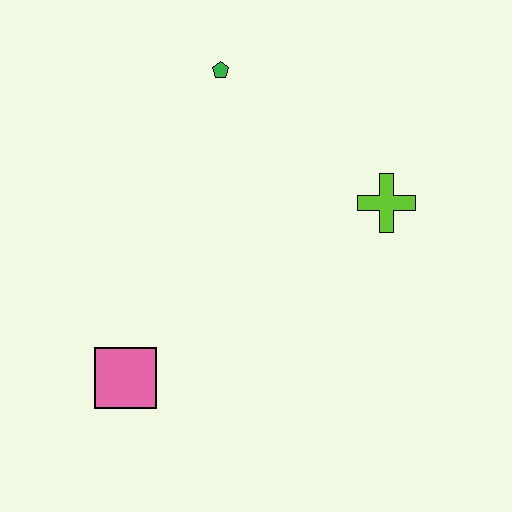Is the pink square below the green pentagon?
Yes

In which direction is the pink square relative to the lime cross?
The pink square is to the left of the lime cross.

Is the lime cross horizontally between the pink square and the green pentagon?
No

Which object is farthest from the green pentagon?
The pink square is farthest from the green pentagon.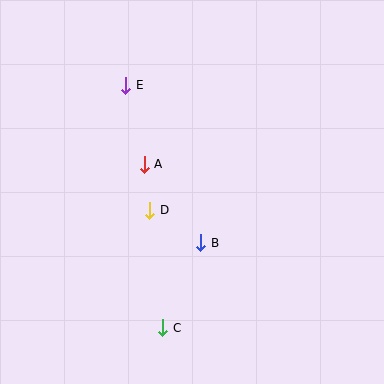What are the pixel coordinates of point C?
Point C is at (163, 328).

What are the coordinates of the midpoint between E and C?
The midpoint between E and C is at (144, 206).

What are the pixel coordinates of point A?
Point A is at (144, 164).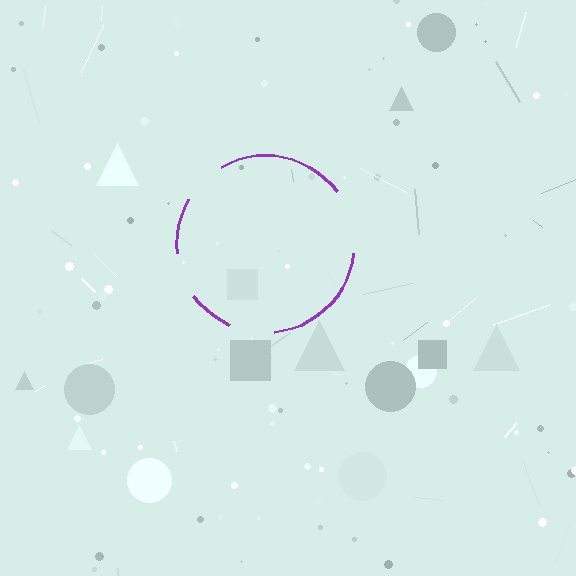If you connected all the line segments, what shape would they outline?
They would outline a circle.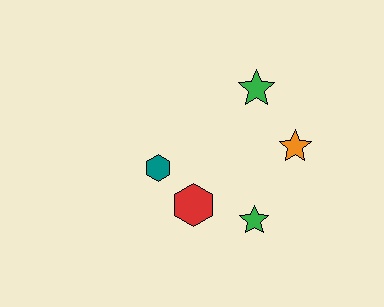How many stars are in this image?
There are 3 stars.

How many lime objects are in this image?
There are no lime objects.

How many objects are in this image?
There are 5 objects.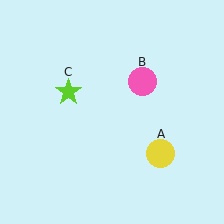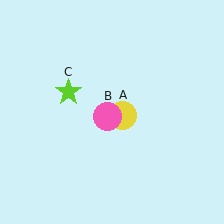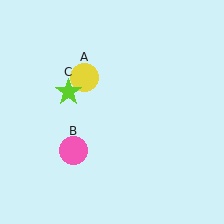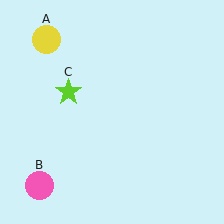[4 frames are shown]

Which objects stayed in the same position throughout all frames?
Lime star (object C) remained stationary.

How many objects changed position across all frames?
2 objects changed position: yellow circle (object A), pink circle (object B).